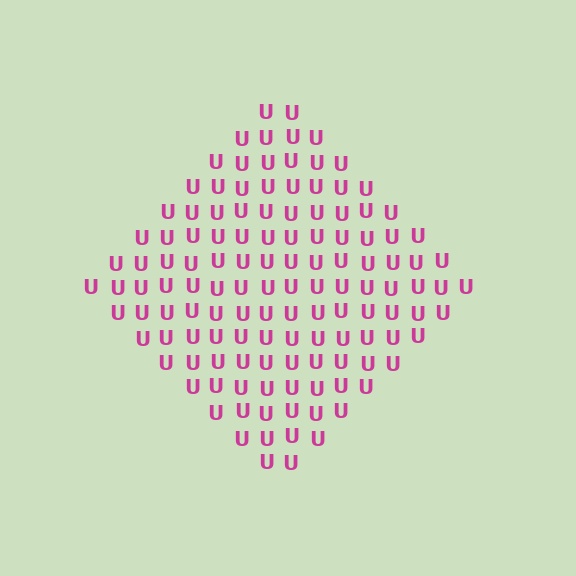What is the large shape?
The large shape is a diamond.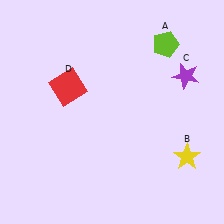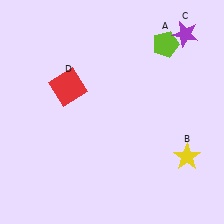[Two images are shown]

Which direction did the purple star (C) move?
The purple star (C) moved up.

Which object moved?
The purple star (C) moved up.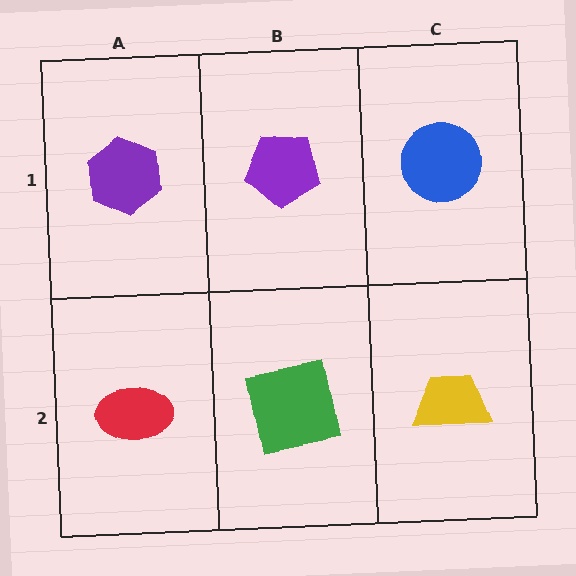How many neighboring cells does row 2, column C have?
2.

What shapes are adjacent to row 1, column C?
A yellow trapezoid (row 2, column C), a purple pentagon (row 1, column B).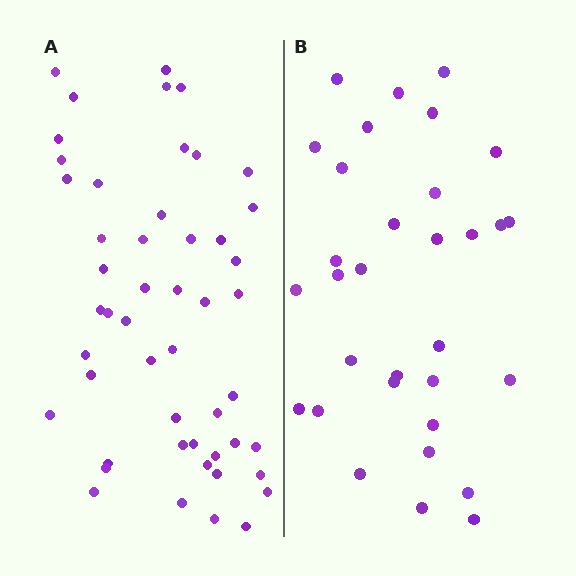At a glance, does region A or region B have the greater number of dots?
Region A (the left region) has more dots.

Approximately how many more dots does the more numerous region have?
Region A has approximately 20 more dots than region B.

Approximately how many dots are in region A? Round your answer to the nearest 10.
About 50 dots.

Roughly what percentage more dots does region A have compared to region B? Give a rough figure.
About 55% more.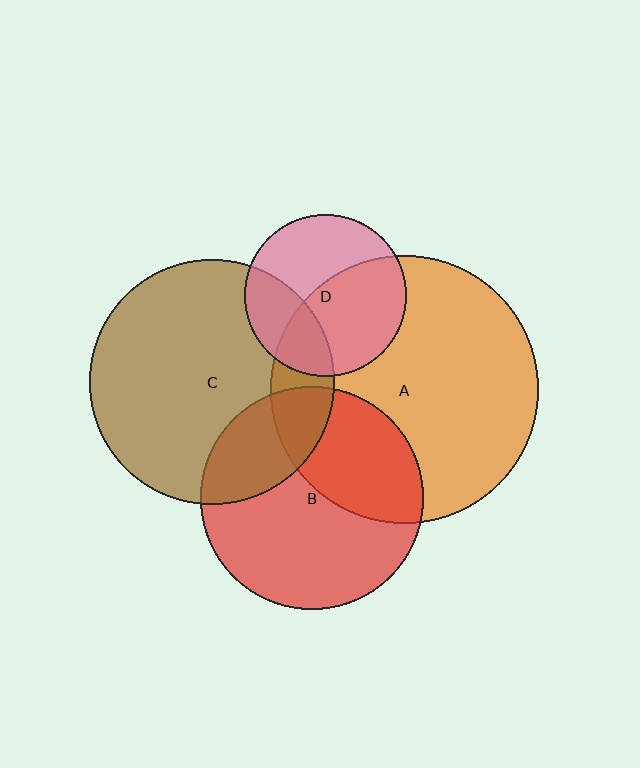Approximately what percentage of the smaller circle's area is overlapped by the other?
Approximately 25%.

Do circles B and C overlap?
Yes.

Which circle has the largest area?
Circle A (orange).